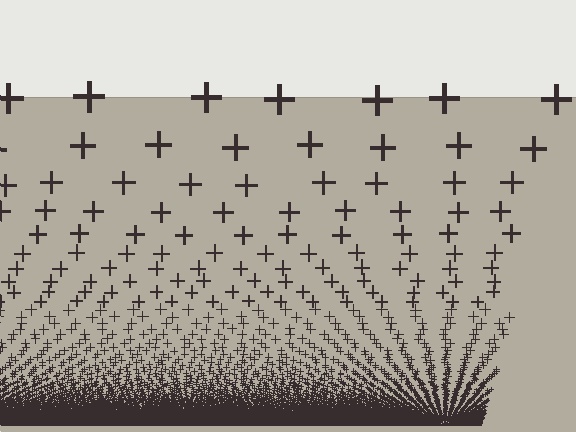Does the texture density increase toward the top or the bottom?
Density increases toward the bottom.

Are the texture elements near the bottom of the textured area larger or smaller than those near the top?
Smaller. The gradient is inverted — elements near the bottom are smaller and denser.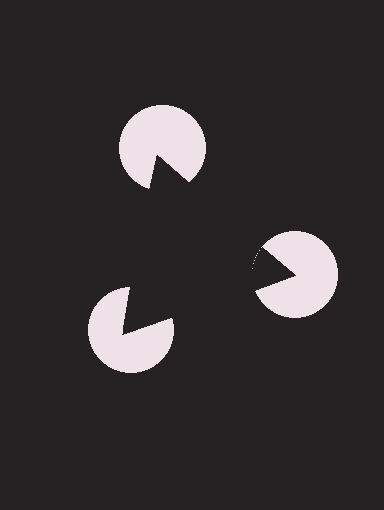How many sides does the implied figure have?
3 sides.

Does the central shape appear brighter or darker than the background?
It typically appears slightly darker than the background, even though no actual brightness change is drawn.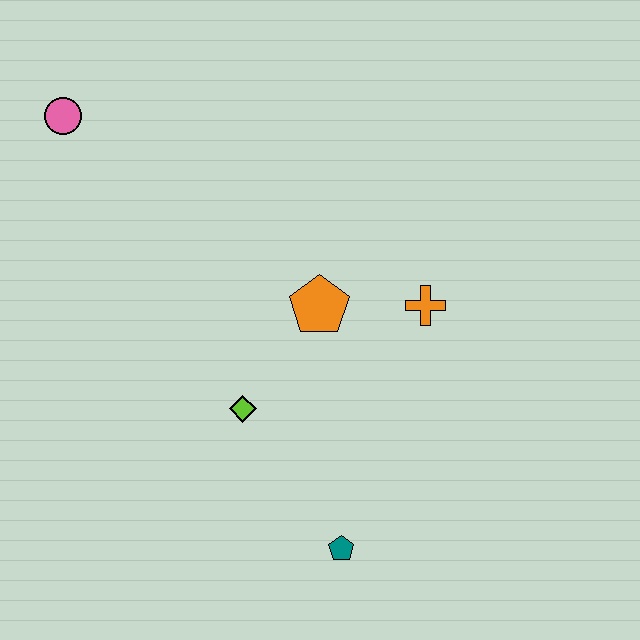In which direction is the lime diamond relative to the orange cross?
The lime diamond is to the left of the orange cross.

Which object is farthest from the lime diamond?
The pink circle is farthest from the lime diamond.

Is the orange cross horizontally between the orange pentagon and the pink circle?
No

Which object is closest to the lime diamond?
The orange pentagon is closest to the lime diamond.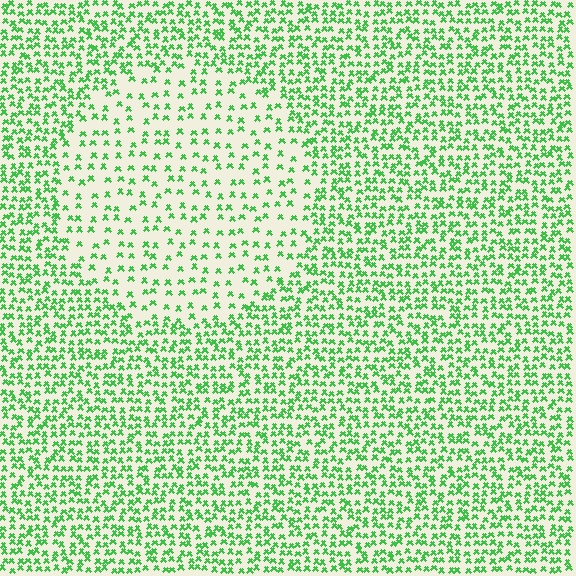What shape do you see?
I see a circle.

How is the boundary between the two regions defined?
The boundary is defined by a change in element density (approximately 2.2x ratio). All elements are the same color, size, and shape.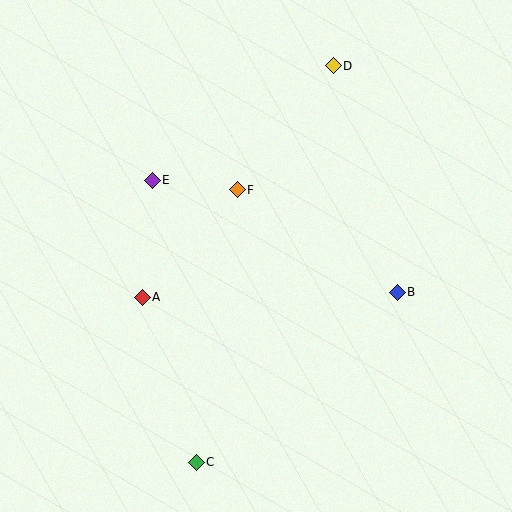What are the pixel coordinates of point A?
Point A is at (142, 297).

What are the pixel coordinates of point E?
Point E is at (152, 180).